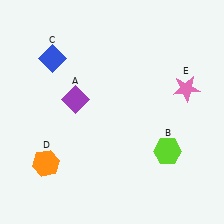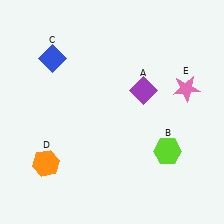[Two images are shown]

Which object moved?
The purple diamond (A) moved right.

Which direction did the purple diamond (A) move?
The purple diamond (A) moved right.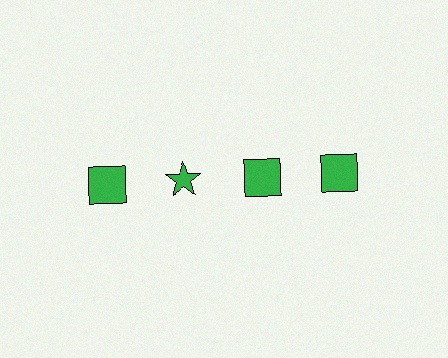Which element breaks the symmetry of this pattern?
The green star in the top row, second from left column breaks the symmetry. All other shapes are green squares.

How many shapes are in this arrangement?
There are 4 shapes arranged in a grid pattern.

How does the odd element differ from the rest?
It has a different shape: star instead of square.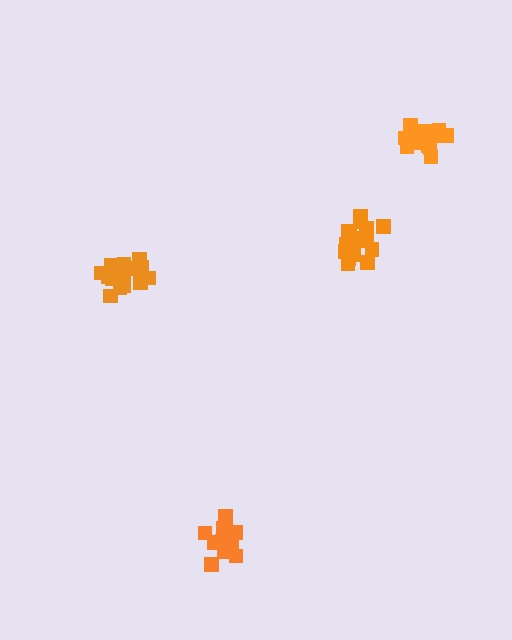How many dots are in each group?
Group 1: 18 dots, Group 2: 18 dots, Group 3: 17 dots, Group 4: 14 dots (67 total).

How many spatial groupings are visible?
There are 4 spatial groupings.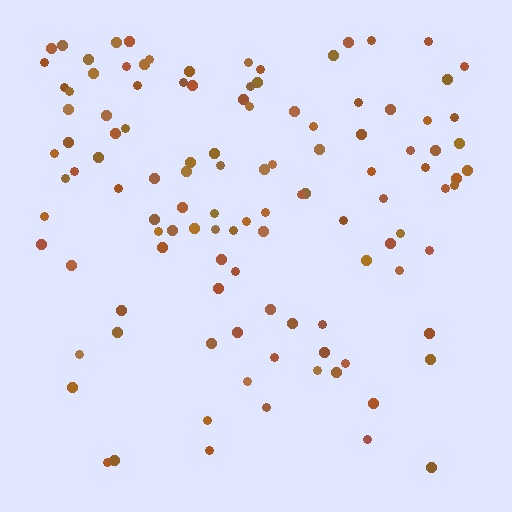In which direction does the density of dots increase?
From bottom to top, with the top side densest.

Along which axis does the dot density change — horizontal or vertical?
Vertical.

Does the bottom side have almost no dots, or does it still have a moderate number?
Still a moderate number, just noticeably fewer than the top.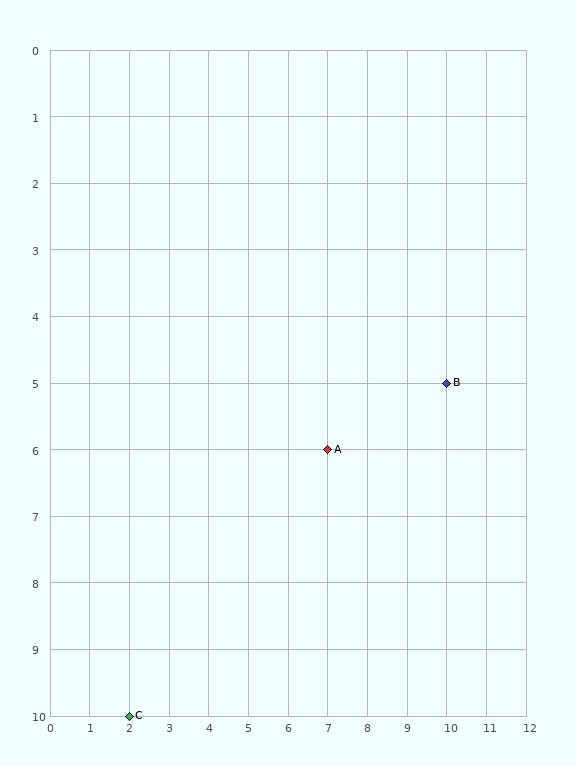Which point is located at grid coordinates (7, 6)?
Point A is at (7, 6).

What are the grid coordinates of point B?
Point B is at grid coordinates (10, 5).